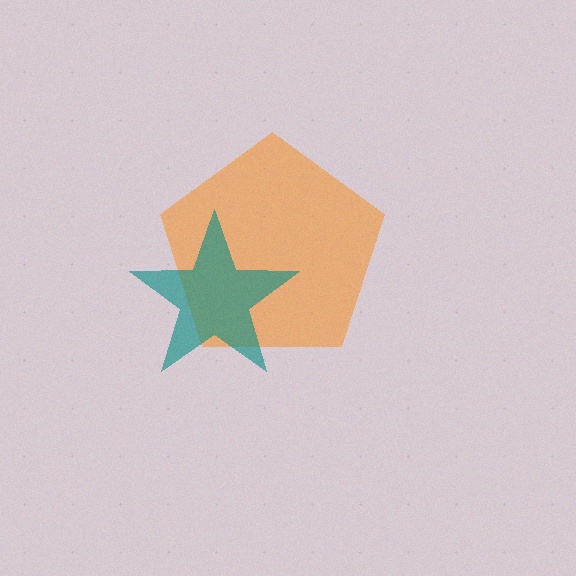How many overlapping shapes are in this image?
There are 2 overlapping shapes in the image.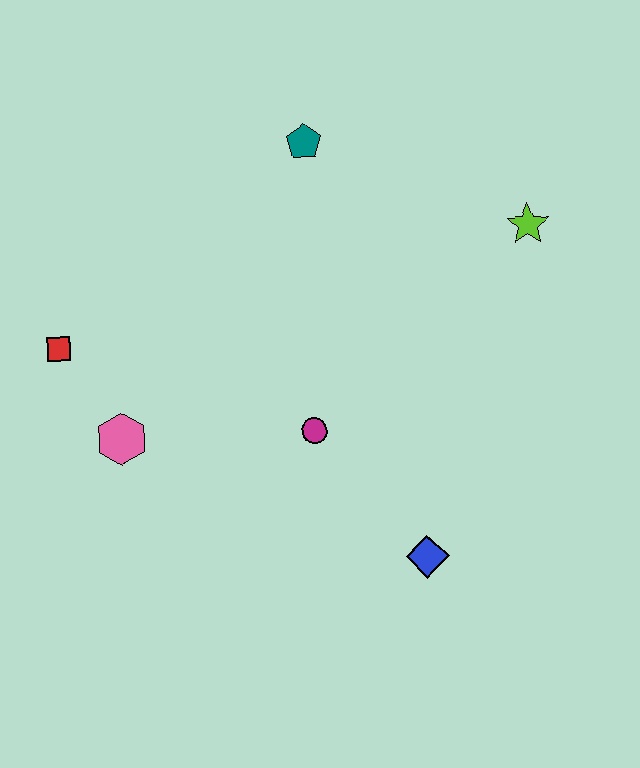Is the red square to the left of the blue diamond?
Yes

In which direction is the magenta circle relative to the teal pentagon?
The magenta circle is below the teal pentagon.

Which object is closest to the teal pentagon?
The lime star is closest to the teal pentagon.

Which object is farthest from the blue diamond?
The teal pentagon is farthest from the blue diamond.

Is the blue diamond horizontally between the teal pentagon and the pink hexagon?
No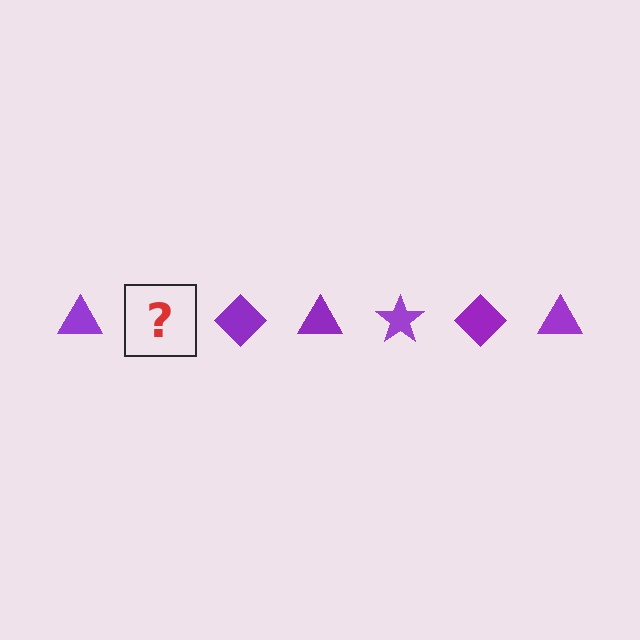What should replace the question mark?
The question mark should be replaced with a purple star.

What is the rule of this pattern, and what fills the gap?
The rule is that the pattern cycles through triangle, star, diamond shapes in purple. The gap should be filled with a purple star.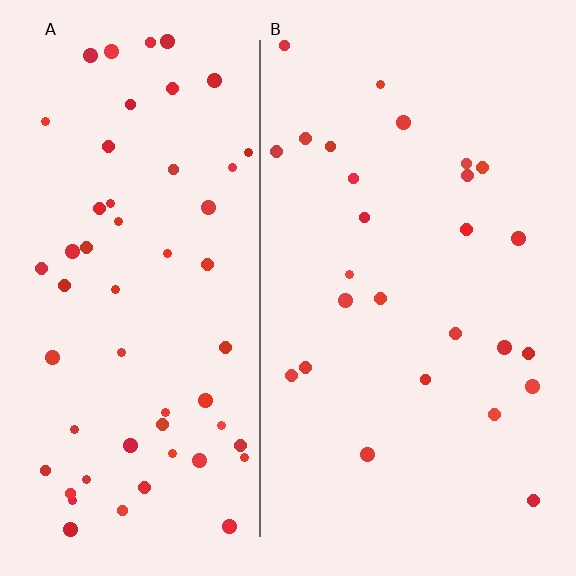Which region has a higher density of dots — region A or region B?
A (the left).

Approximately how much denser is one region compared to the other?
Approximately 2.1× — region A over region B.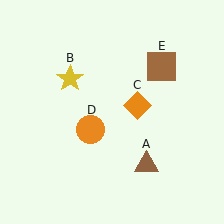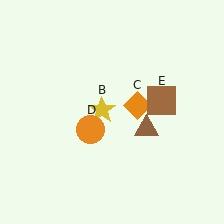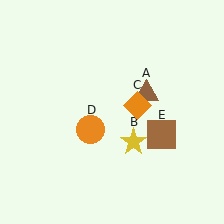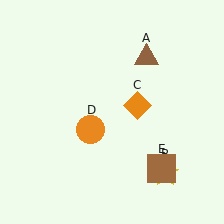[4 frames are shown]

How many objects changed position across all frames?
3 objects changed position: brown triangle (object A), yellow star (object B), brown square (object E).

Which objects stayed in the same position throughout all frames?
Orange diamond (object C) and orange circle (object D) remained stationary.